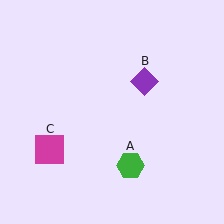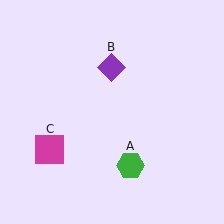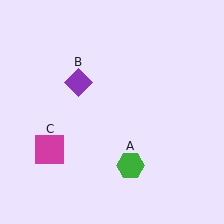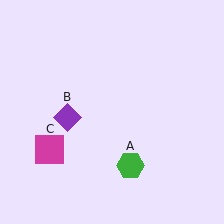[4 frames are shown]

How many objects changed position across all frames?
1 object changed position: purple diamond (object B).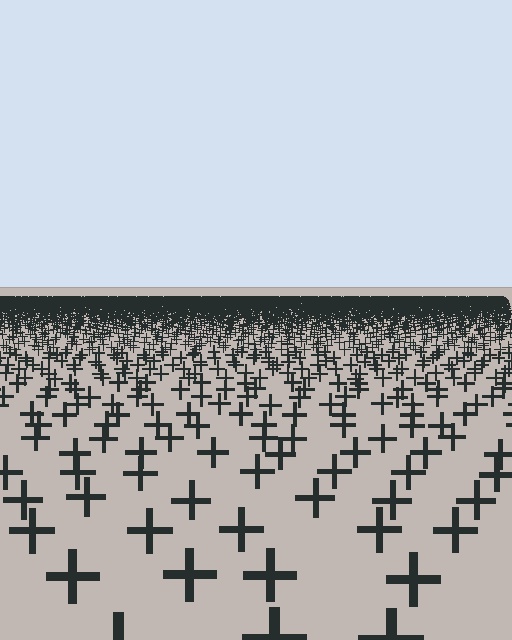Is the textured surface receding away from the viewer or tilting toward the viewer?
The surface is receding away from the viewer. Texture elements get smaller and denser toward the top.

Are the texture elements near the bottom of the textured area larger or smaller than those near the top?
Larger. Near the bottom, elements are closer to the viewer and appear at a bigger on-screen size.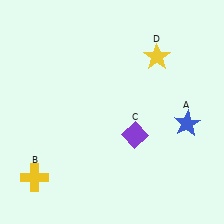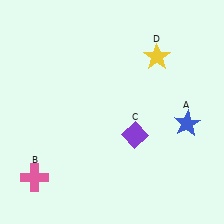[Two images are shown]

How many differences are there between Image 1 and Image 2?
There is 1 difference between the two images.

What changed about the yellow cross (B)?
In Image 1, B is yellow. In Image 2, it changed to pink.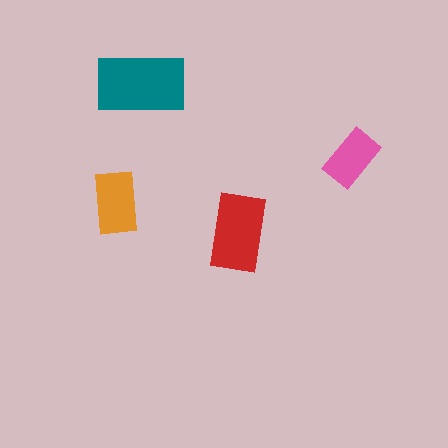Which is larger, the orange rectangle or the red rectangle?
The red one.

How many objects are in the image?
There are 4 objects in the image.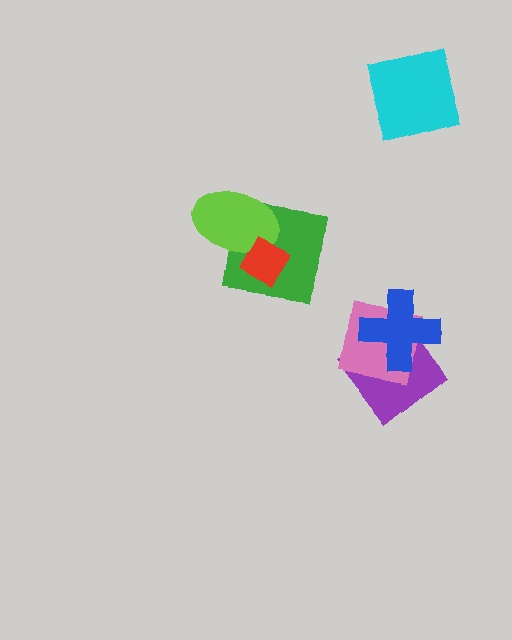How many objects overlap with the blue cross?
2 objects overlap with the blue cross.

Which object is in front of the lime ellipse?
The red diamond is in front of the lime ellipse.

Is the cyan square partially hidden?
No, no other shape covers it.